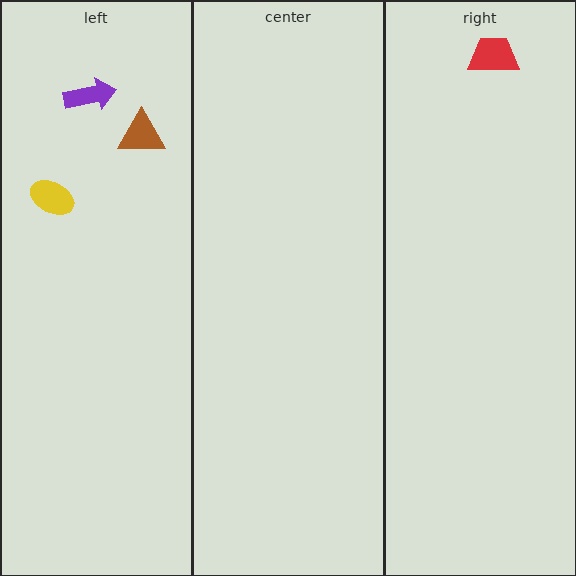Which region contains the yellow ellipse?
The left region.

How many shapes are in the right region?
1.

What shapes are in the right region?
The red trapezoid.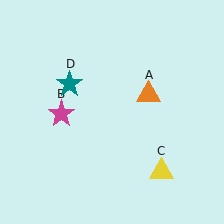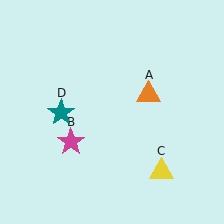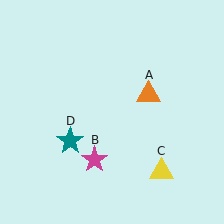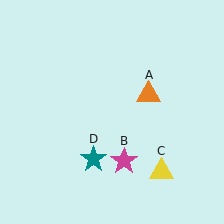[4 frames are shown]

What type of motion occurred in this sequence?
The magenta star (object B), teal star (object D) rotated counterclockwise around the center of the scene.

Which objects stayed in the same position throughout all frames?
Orange triangle (object A) and yellow triangle (object C) remained stationary.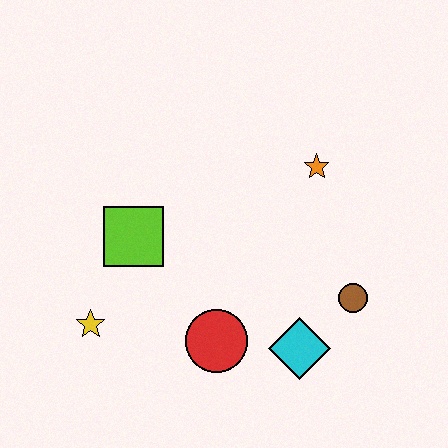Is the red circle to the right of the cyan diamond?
No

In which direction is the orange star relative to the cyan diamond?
The orange star is above the cyan diamond.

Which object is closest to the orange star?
The brown circle is closest to the orange star.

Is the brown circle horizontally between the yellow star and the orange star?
No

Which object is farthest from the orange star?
The yellow star is farthest from the orange star.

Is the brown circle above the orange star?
No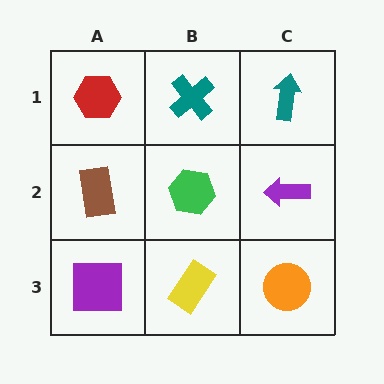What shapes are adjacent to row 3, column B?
A green hexagon (row 2, column B), a purple square (row 3, column A), an orange circle (row 3, column C).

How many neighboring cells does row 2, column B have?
4.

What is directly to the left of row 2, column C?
A green hexagon.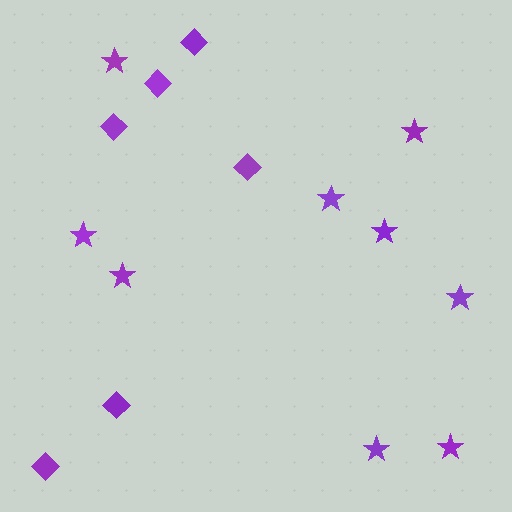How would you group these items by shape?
There are 2 groups: one group of diamonds (6) and one group of stars (9).